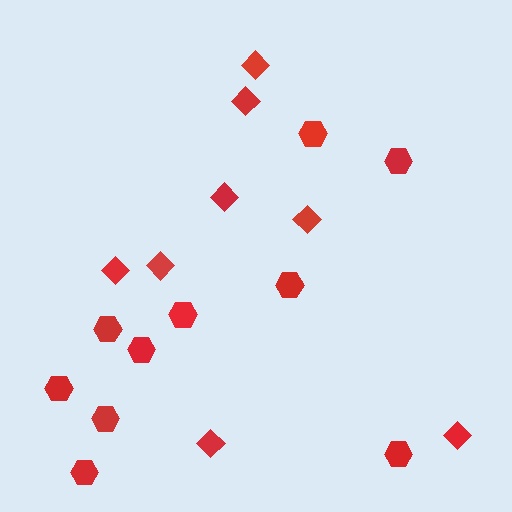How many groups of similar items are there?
There are 2 groups: one group of diamonds (8) and one group of hexagons (10).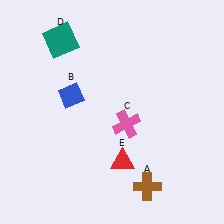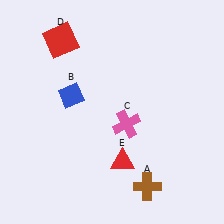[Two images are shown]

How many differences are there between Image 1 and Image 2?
There is 1 difference between the two images.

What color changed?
The square (D) changed from teal in Image 1 to red in Image 2.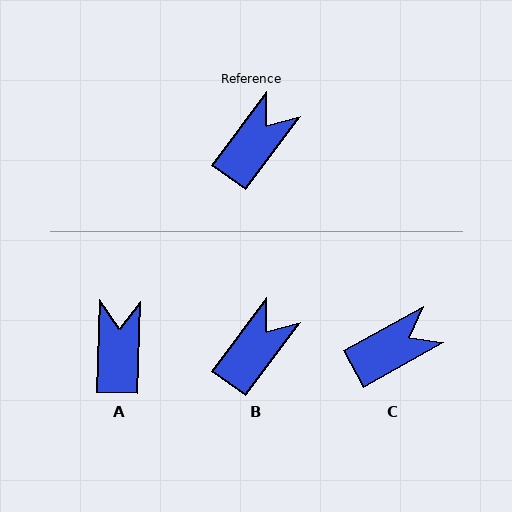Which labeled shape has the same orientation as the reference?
B.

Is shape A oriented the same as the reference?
No, it is off by about 35 degrees.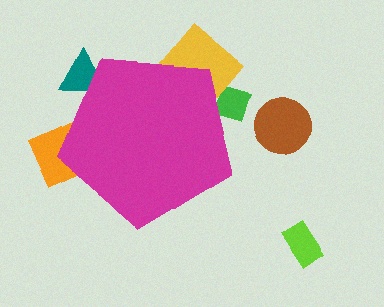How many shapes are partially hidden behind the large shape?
4 shapes are partially hidden.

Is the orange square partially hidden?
Yes, the orange square is partially hidden behind the magenta pentagon.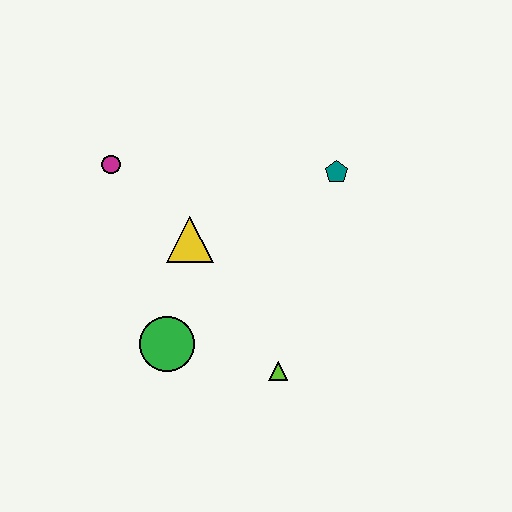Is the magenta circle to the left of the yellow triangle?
Yes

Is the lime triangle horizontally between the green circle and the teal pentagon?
Yes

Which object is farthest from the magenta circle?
The lime triangle is farthest from the magenta circle.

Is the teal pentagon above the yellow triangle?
Yes